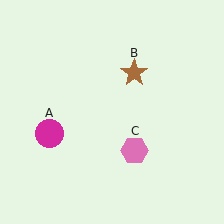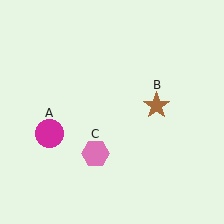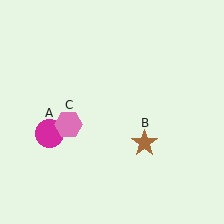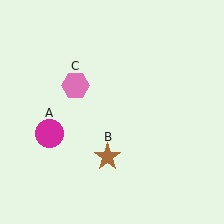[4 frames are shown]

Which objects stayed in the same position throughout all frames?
Magenta circle (object A) remained stationary.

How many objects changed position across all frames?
2 objects changed position: brown star (object B), pink hexagon (object C).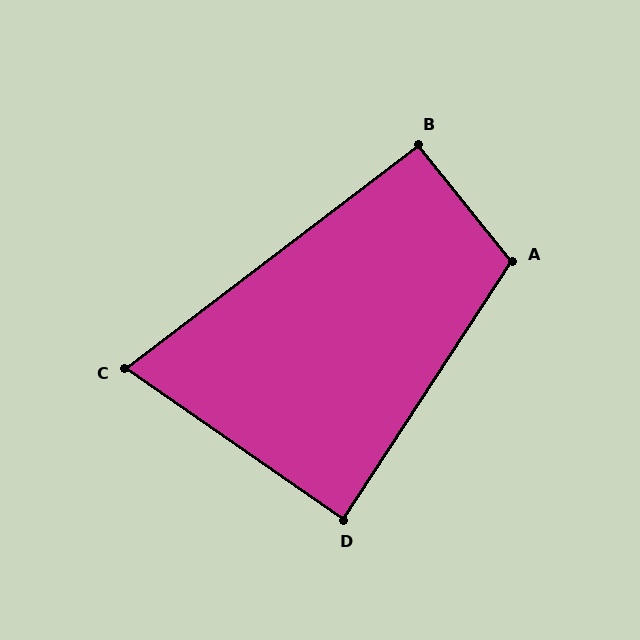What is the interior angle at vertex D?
Approximately 89 degrees (approximately right).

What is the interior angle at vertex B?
Approximately 91 degrees (approximately right).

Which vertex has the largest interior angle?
A, at approximately 108 degrees.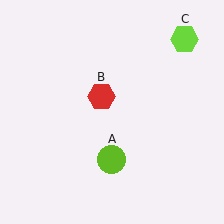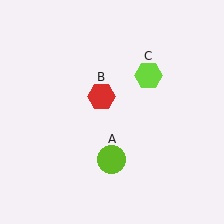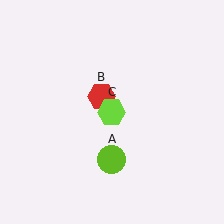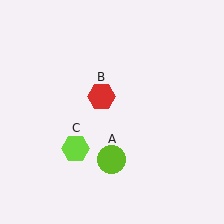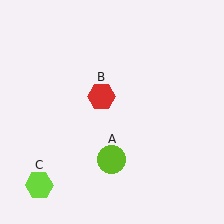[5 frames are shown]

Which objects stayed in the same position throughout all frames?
Lime circle (object A) and red hexagon (object B) remained stationary.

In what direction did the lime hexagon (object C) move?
The lime hexagon (object C) moved down and to the left.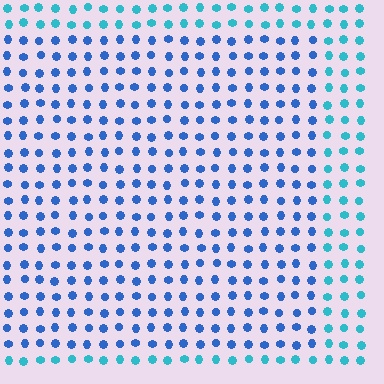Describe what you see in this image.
The image is filled with small cyan elements in a uniform arrangement. A rectangle-shaped region is visible where the elements are tinted to a slightly different hue, forming a subtle color boundary.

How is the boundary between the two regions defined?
The boundary is defined purely by a slight shift in hue (about 33 degrees). Spacing, size, and orientation are identical on both sides.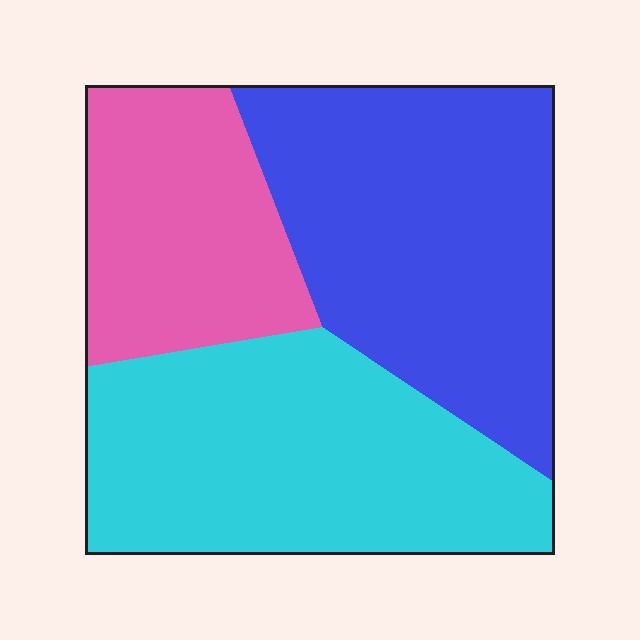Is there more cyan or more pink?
Cyan.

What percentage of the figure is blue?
Blue takes up between a quarter and a half of the figure.